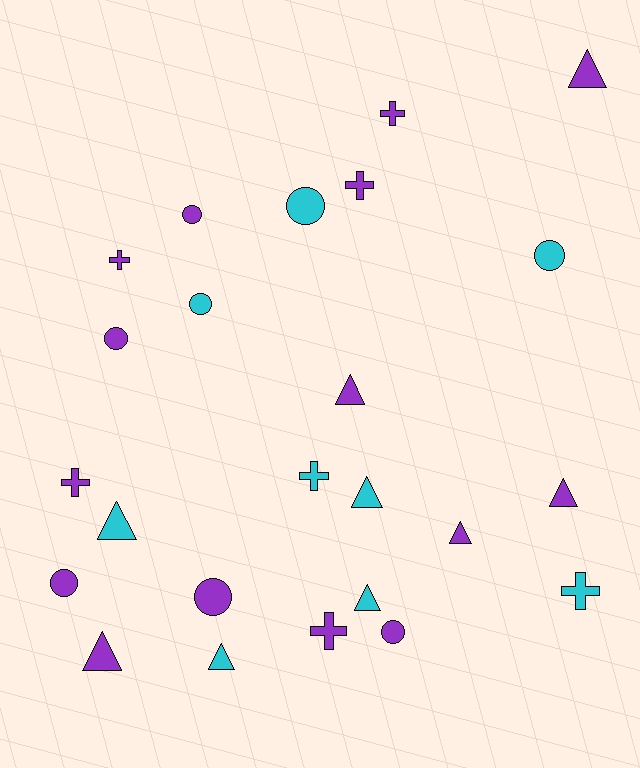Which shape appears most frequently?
Triangle, with 9 objects.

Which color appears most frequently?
Purple, with 15 objects.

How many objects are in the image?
There are 24 objects.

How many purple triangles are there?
There are 5 purple triangles.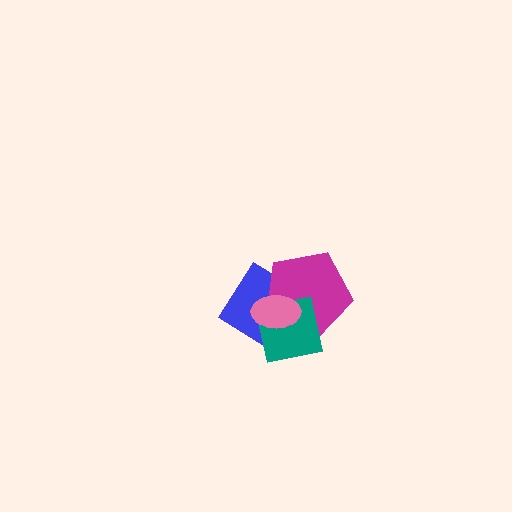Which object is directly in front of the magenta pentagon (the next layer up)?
The teal square is directly in front of the magenta pentagon.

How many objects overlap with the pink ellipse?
3 objects overlap with the pink ellipse.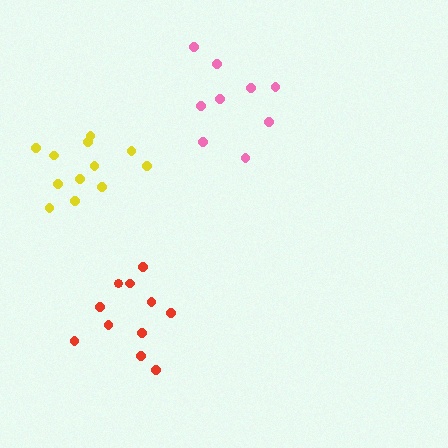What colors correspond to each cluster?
The clusters are colored: yellow, pink, red.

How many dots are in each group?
Group 1: 12 dots, Group 2: 9 dots, Group 3: 11 dots (32 total).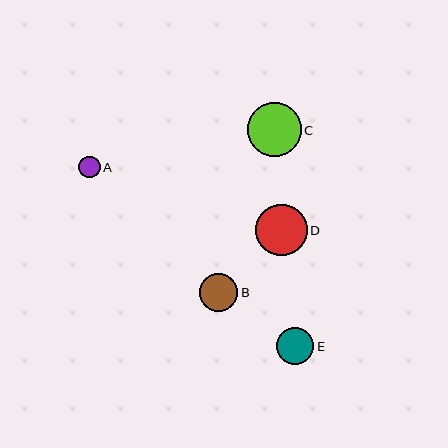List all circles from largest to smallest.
From largest to smallest: C, D, B, E, A.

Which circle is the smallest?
Circle A is the smallest with a size of approximately 21 pixels.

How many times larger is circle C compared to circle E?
Circle C is approximately 1.5 times the size of circle E.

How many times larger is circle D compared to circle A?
Circle D is approximately 2.4 times the size of circle A.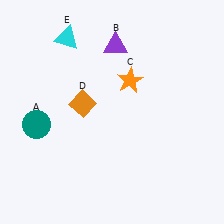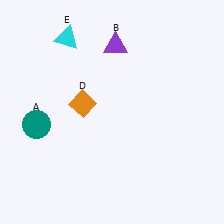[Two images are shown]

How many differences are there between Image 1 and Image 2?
There is 1 difference between the two images.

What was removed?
The orange star (C) was removed in Image 2.